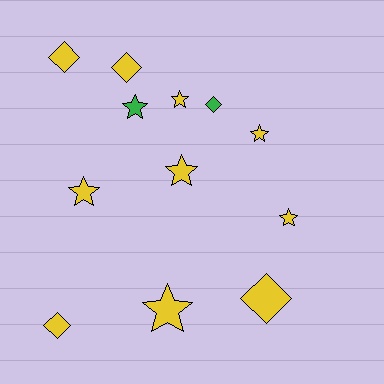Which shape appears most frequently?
Star, with 7 objects.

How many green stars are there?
There is 1 green star.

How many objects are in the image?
There are 12 objects.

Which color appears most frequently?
Yellow, with 10 objects.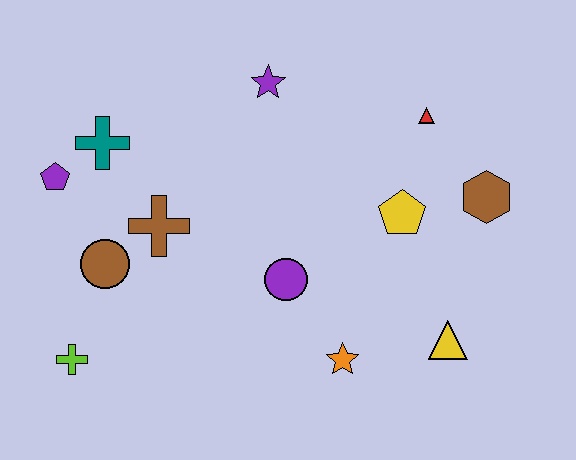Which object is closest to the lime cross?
The brown circle is closest to the lime cross.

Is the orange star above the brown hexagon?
No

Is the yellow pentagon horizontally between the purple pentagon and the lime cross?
No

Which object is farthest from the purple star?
The lime cross is farthest from the purple star.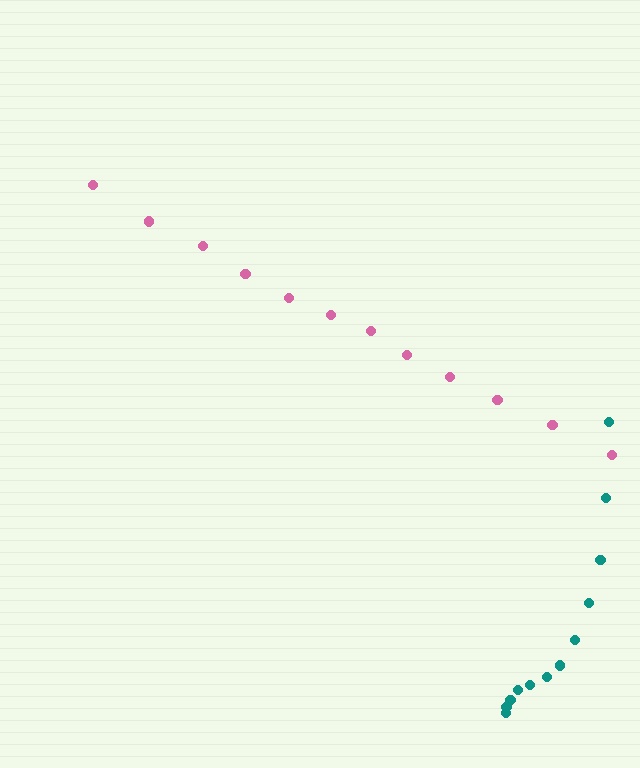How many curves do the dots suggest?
There are 2 distinct paths.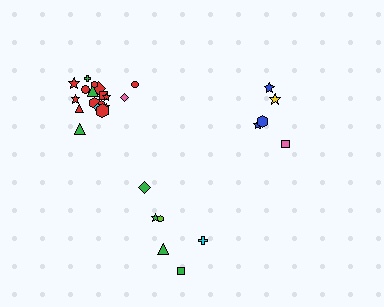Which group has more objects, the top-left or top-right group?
The top-left group.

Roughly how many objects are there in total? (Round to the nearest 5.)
Roughly 30 objects in total.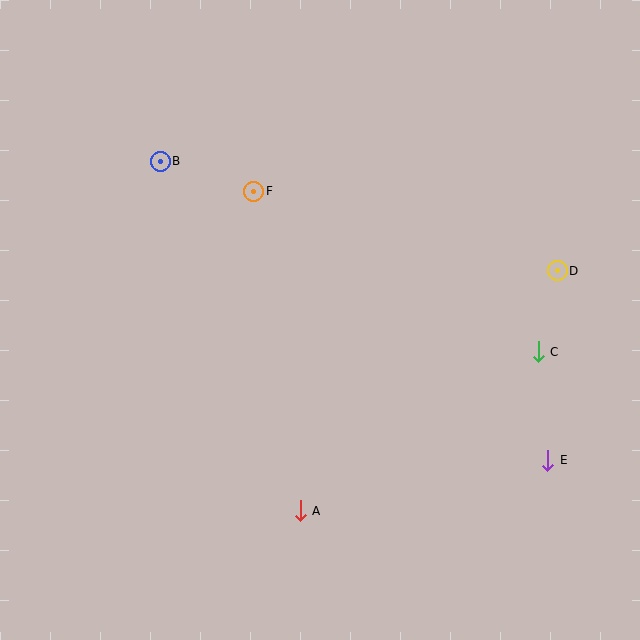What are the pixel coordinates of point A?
Point A is at (300, 511).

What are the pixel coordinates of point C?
Point C is at (538, 352).